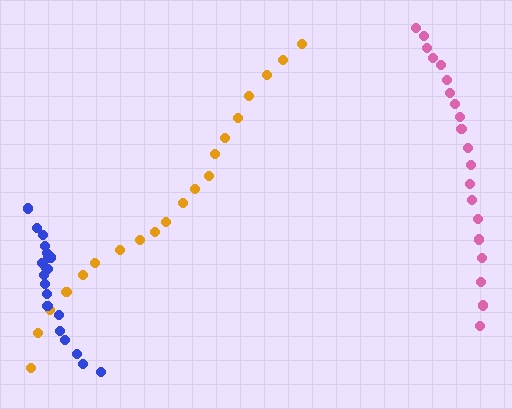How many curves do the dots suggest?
There are 3 distinct paths.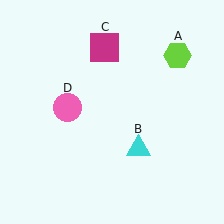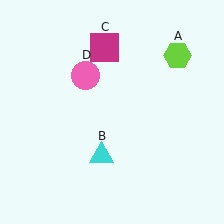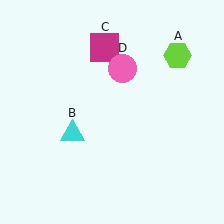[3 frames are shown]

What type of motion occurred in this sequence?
The cyan triangle (object B), pink circle (object D) rotated clockwise around the center of the scene.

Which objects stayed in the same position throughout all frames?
Lime hexagon (object A) and magenta square (object C) remained stationary.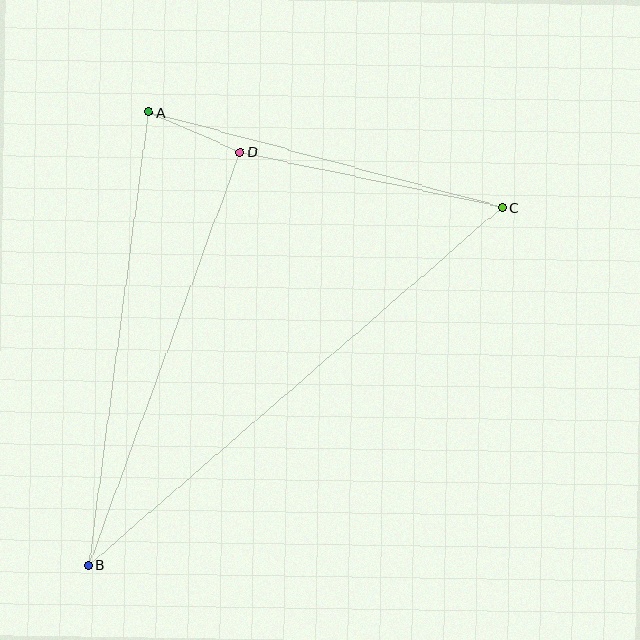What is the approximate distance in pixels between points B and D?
The distance between B and D is approximately 440 pixels.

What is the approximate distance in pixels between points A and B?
The distance between A and B is approximately 456 pixels.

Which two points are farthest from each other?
Points B and C are farthest from each other.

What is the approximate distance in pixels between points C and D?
The distance between C and D is approximately 267 pixels.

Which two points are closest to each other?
Points A and D are closest to each other.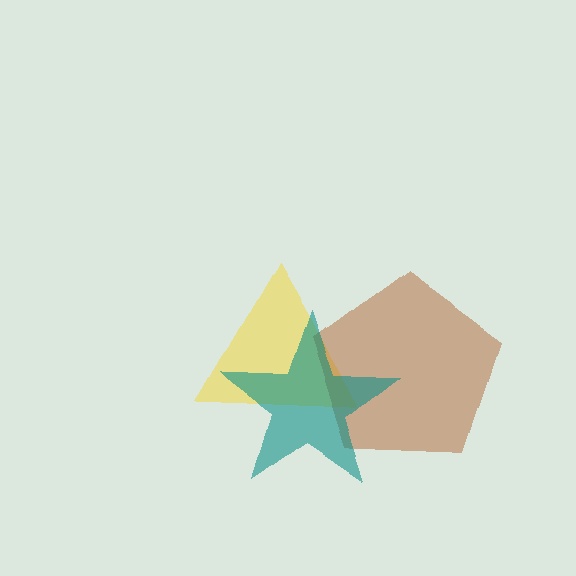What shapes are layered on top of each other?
The layered shapes are: a yellow triangle, a brown pentagon, a teal star.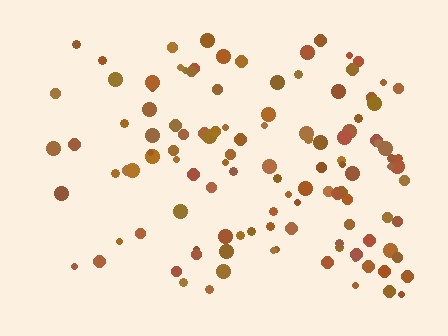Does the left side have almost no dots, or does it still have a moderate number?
Still a moderate number, just noticeably fewer than the right.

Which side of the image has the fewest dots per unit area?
The left.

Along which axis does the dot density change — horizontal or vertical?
Horizontal.